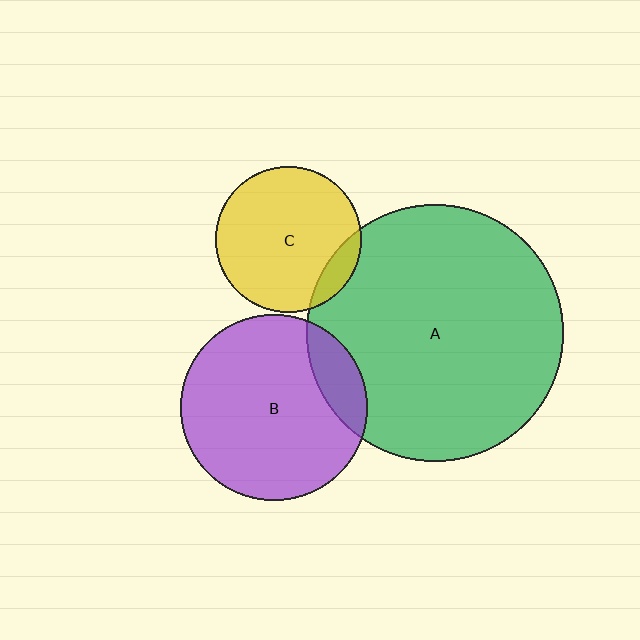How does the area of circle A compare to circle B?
Approximately 1.9 times.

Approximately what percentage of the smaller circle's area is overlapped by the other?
Approximately 15%.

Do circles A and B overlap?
Yes.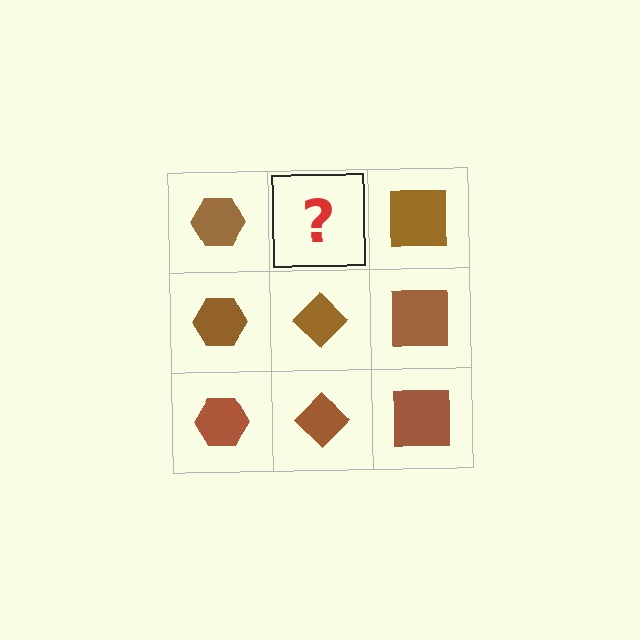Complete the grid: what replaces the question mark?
The question mark should be replaced with a brown diamond.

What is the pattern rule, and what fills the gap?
The rule is that each column has a consistent shape. The gap should be filled with a brown diamond.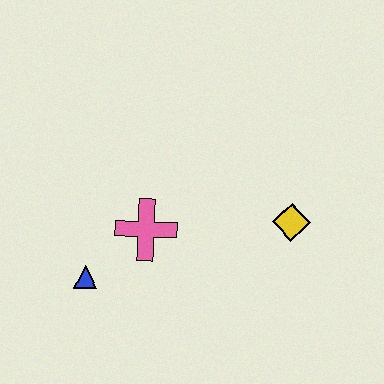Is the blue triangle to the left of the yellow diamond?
Yes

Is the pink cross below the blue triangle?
No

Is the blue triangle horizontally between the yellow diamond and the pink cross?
No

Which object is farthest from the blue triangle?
The yellow diamond is farthest from the blue triangle.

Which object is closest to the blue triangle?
The pink cross is closest to the blue triangle.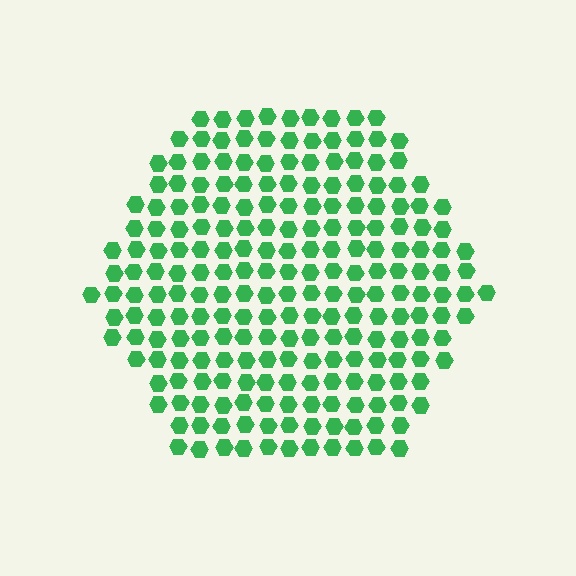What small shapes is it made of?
It is made of small hexagons.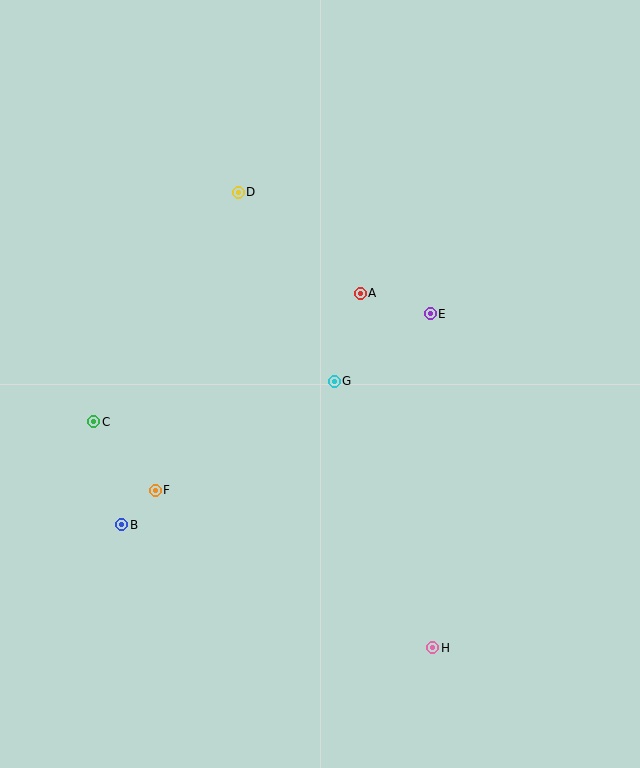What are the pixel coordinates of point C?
Point C is at (94, 422).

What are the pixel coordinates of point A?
Point A is at (360, 293).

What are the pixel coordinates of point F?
Point F is at (155, 490).